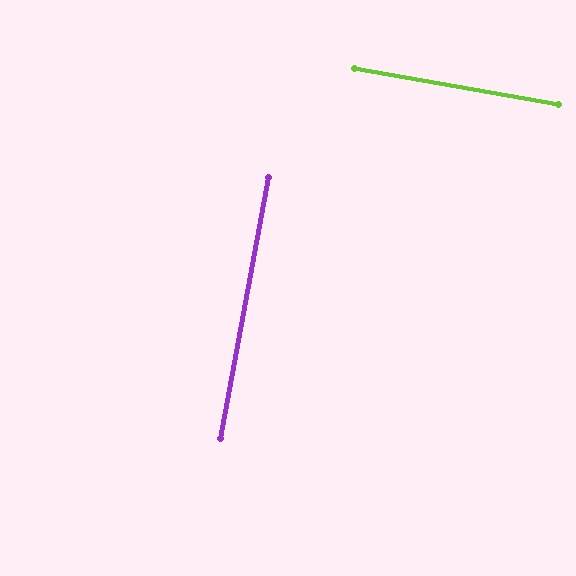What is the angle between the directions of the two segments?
Approximately 90 degrees.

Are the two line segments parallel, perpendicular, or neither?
Perpendicular — they meet at approximately 90°.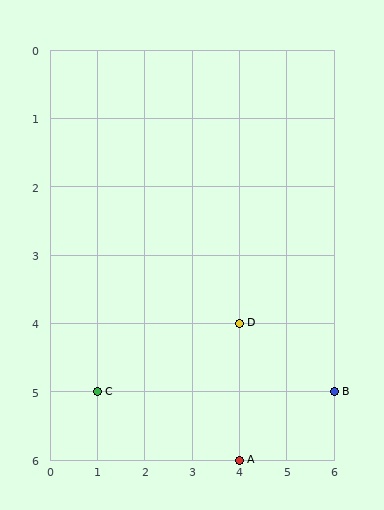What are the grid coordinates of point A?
Point A is at grid coordinates (4, 6).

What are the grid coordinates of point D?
Point D is at grid coordinates (4, 4).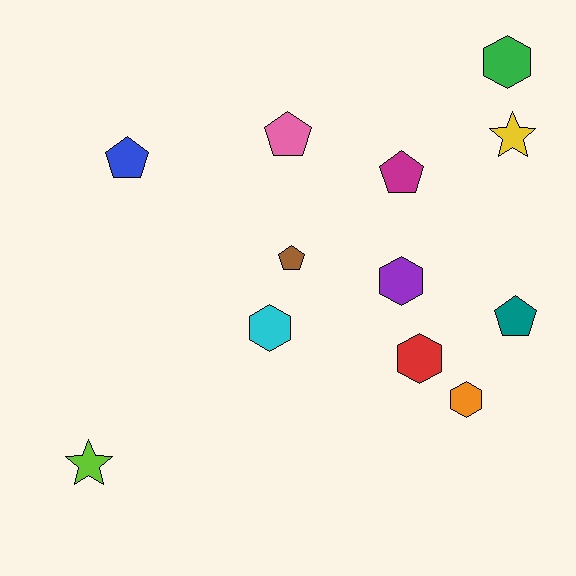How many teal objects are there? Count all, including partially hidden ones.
There is 1 teal object.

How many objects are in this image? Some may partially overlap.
There are 12 objects.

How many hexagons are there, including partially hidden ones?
There are 5 hexagons.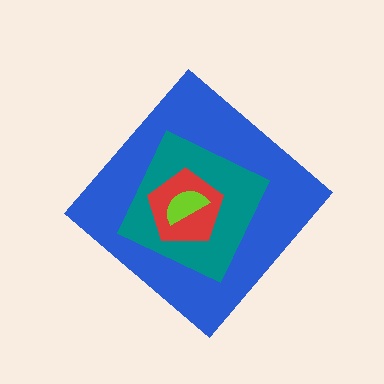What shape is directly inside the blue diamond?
The teal square.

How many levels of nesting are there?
4.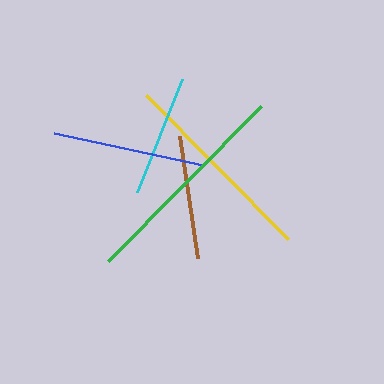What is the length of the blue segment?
The blue segment is approximately 152 pixels long.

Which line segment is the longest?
The green line is the longest at approximately 218 pixels.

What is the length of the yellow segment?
The yellow segment is approximately 203 pixels long.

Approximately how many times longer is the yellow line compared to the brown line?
The yellow line is approximately 1.6 times the length of the brown line.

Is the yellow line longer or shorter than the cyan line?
The yellow line is longer than the cyan line.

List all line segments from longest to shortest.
From longest to shortest: green, yellow, blue, brown, cyan.